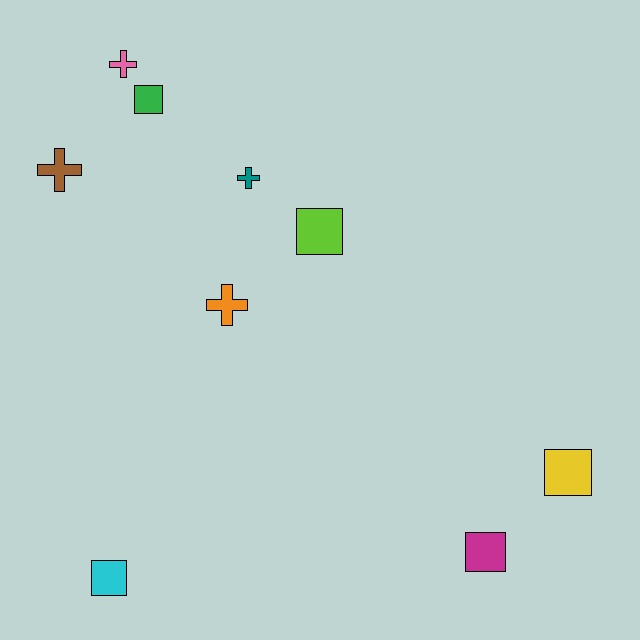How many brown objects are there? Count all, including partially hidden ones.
There is 1 brown object.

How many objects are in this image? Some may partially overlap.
There are 9 objects.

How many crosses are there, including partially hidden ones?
There are 4 crosses.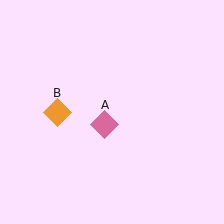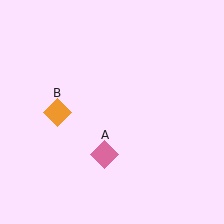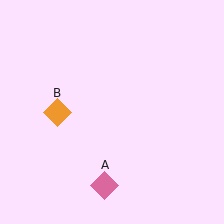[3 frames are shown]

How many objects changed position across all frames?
1 object changed position: pink diamond (object A).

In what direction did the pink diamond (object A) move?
The pink diamond (object A) moved down.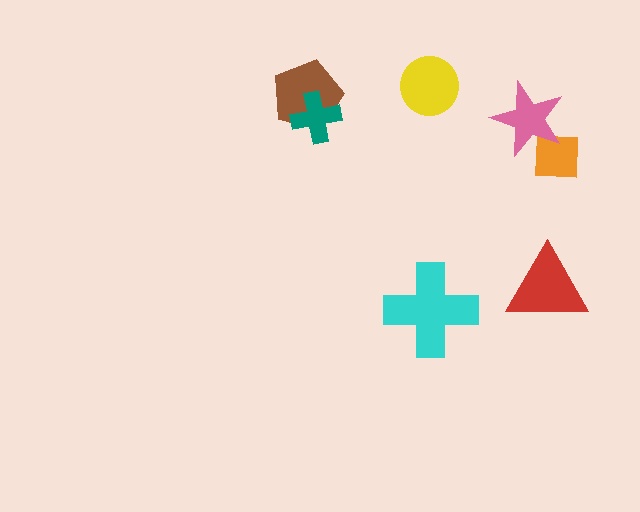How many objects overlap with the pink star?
1 object overlaps with the pink star.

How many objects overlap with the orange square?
1 object overlaps with the orange square.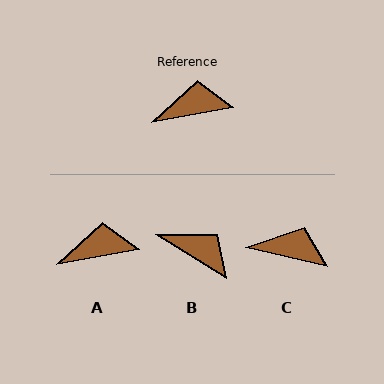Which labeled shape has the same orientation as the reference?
A.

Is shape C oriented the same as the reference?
No, it is off by about 23 degrees.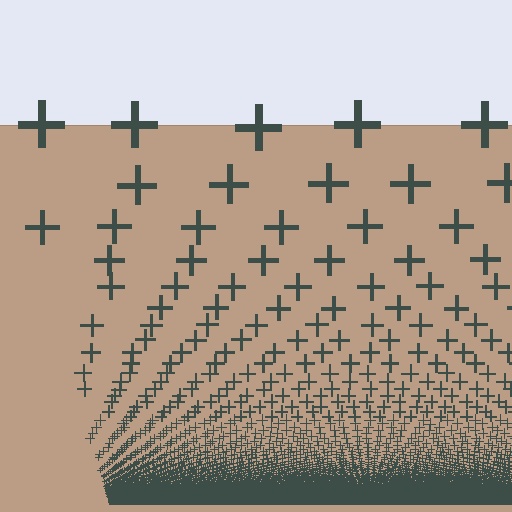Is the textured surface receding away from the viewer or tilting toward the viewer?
The surface appears to tilt toward the viewer. Texture elements get larger and sparser toward the top.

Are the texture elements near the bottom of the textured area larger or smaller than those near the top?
Smaller. The gradient is inverted — elements near the bottom are smaller and denser.